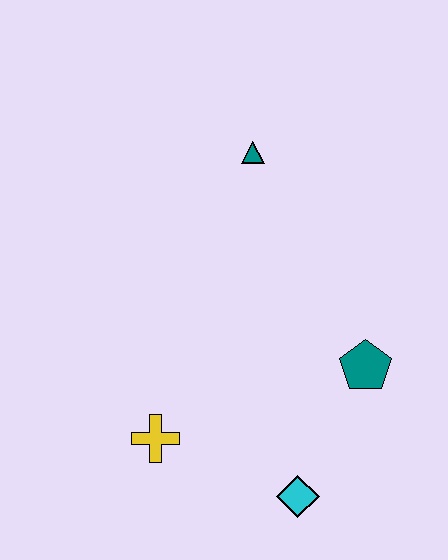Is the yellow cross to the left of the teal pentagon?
Yes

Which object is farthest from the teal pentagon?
The teal triangle is farthest from the teal pentagon.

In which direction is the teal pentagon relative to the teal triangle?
The teal pentagon is below the teal triangle.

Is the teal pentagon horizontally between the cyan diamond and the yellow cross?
No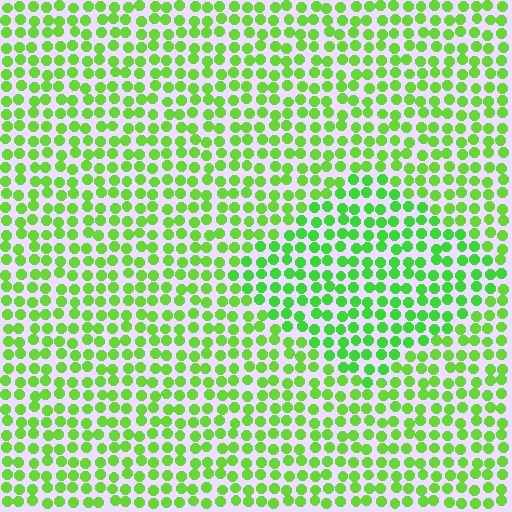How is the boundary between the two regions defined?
The boundary is defined purely by a slight shift in hue (about 17 degrees). Spacing, size, and orientation are identical on both sides.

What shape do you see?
I see a diamond.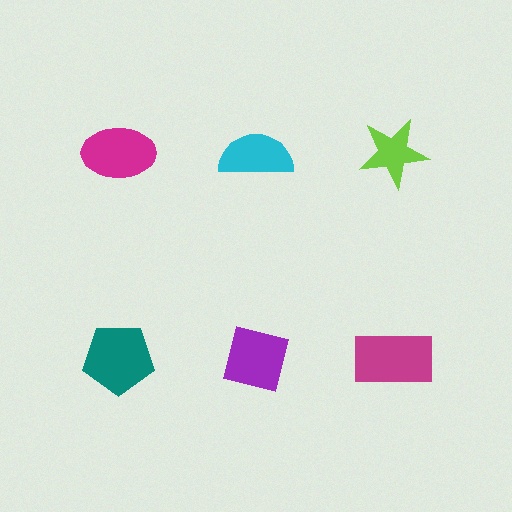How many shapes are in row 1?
3 shapes.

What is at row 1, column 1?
A magenta ellipse.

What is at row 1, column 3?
A lime star.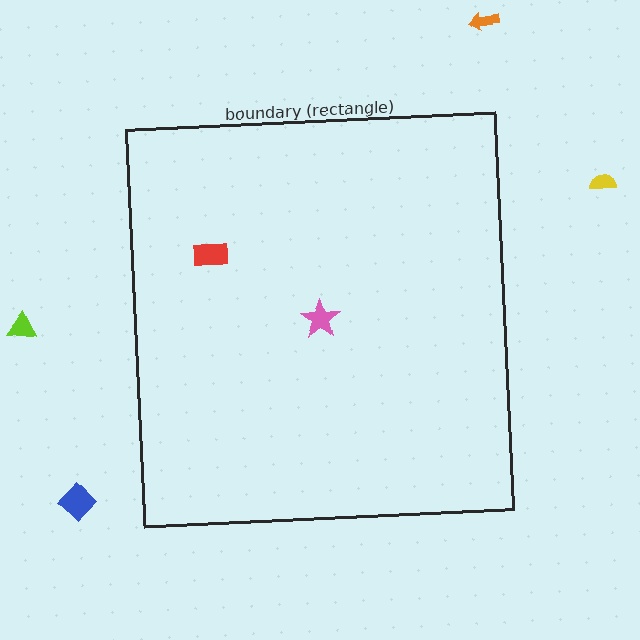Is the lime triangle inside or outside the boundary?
Outside.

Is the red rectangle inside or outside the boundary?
Inside.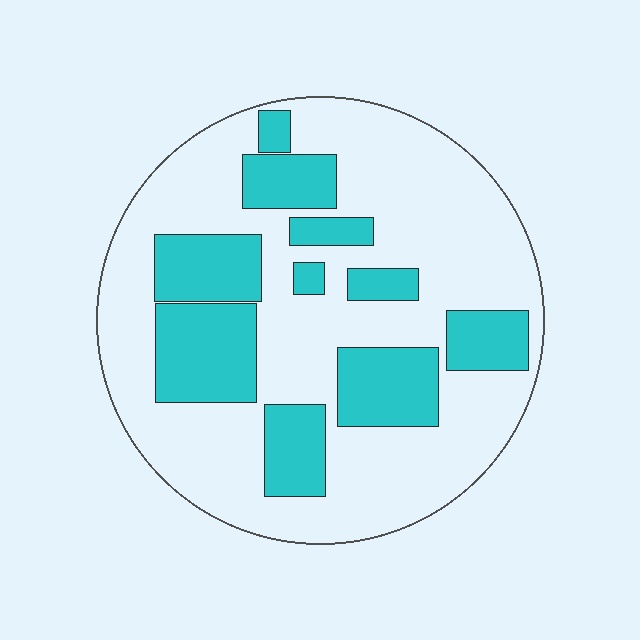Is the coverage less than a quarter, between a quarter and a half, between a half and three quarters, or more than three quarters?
Between a quarter and a half.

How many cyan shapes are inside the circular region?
10.